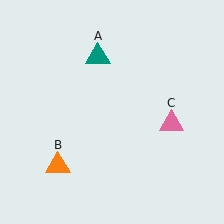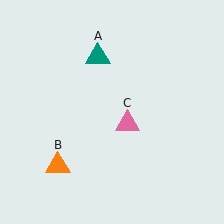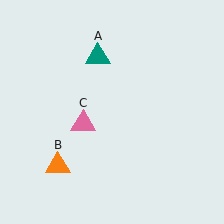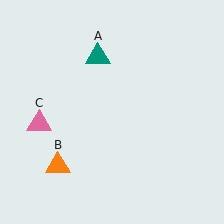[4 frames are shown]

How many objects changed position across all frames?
1 object changed position: pink triangle (object C).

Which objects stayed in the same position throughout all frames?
Teal triangle (object A) and orange triangle (object B) remained stationary.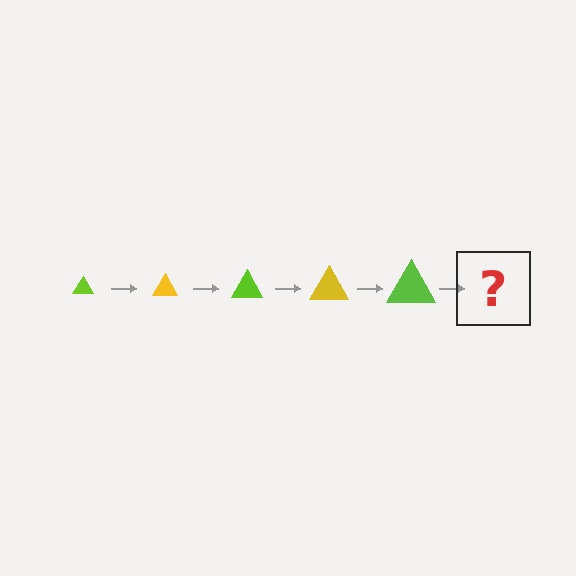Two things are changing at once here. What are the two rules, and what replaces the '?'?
The two rules are that the triangle grows larger each step and the color cycles through lime and yellow. The '?' should be a yellow triangle, larger than the previous one.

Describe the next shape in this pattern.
It should be a yellow triangle, larger than the previous one.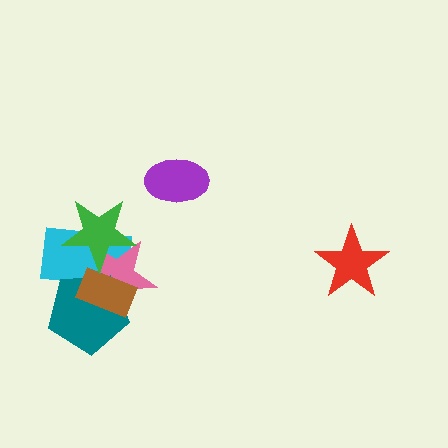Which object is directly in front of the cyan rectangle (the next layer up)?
The pink star is directly in front of the cyan rectangle.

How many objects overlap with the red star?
0 objects overlap with the red star.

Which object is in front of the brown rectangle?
The green star is in front of the brown rectangle.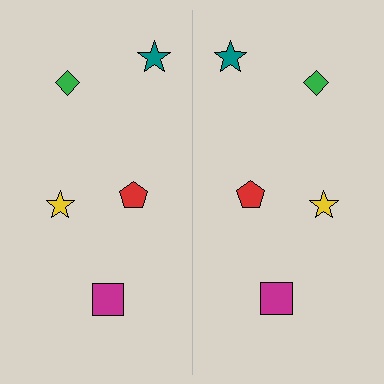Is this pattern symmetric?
Yes, this pattern has bilateral (reflection) symmetry.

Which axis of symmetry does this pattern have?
The pattern has a vertical axis of symmetry running through the center of the image.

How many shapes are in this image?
There are 10 shapes in this image.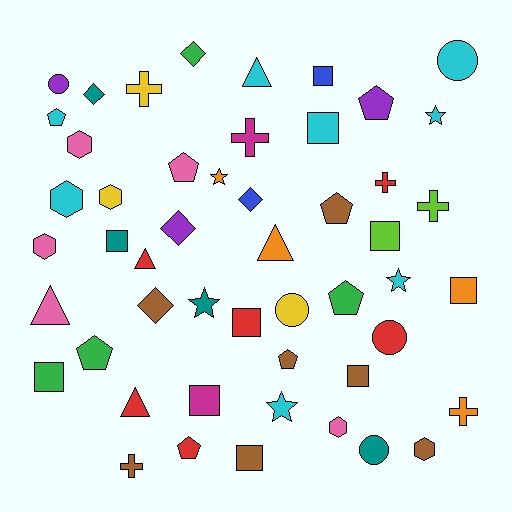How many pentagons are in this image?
There are 8 pentagons.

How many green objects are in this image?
There are 4 green objects.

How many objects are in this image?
There are 50 objects.